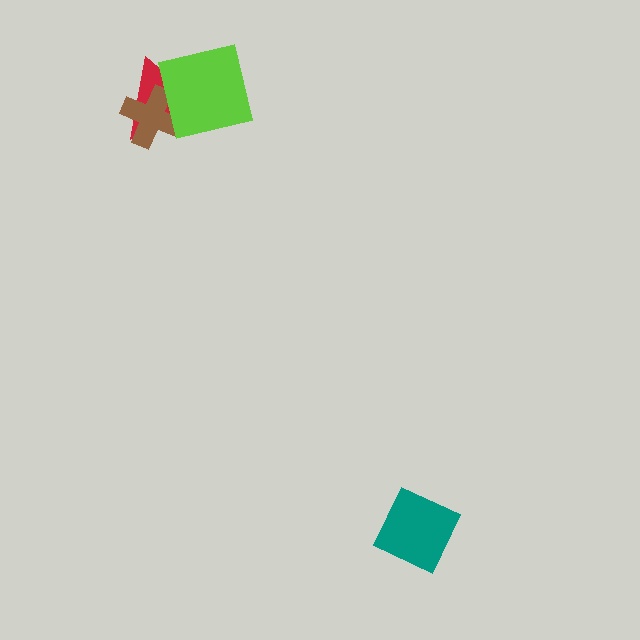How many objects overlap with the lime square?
2 objects overlap with the lime square.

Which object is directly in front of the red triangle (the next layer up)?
The brown cross is directly in front of the red triangle.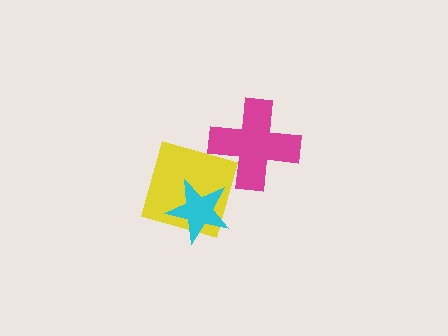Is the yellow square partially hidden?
Yes, it is partially covered by another shape.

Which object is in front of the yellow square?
The cyan star is in front of the yellow square.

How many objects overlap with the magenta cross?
0 objects overlap with the magenta cross.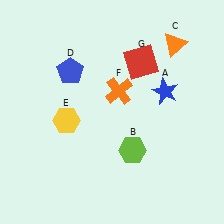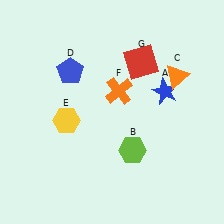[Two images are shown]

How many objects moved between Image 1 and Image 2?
1 object moved between the two images.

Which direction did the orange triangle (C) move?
The orange triangle (C) moved down.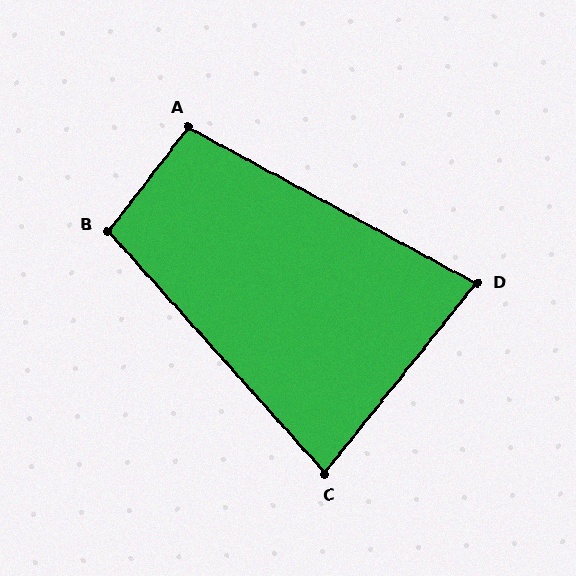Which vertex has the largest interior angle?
B, at approximately 100 degrees.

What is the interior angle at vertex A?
Approximately 99 degrees (obtuse).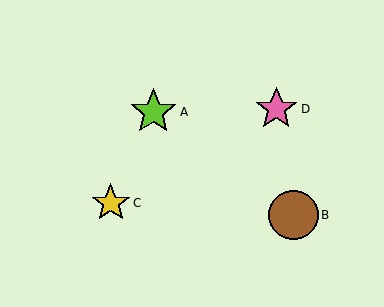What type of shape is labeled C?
Shape C is a yellow star.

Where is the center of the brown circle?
The center of the brown circle is at (293, 215).